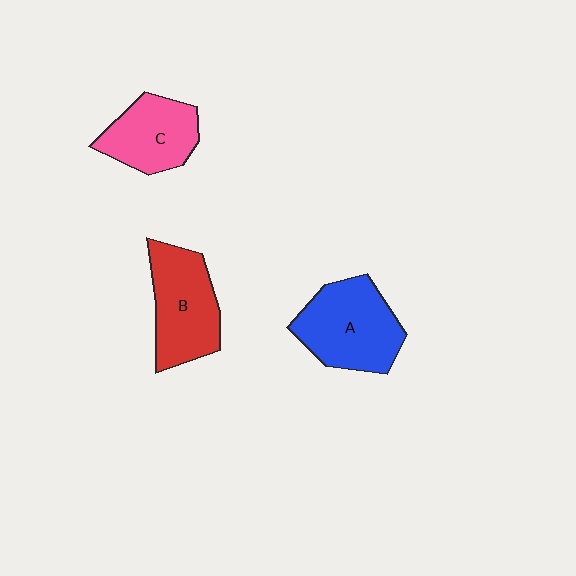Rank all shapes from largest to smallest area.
From largest to smallest: A (blue), B (red), C (pink).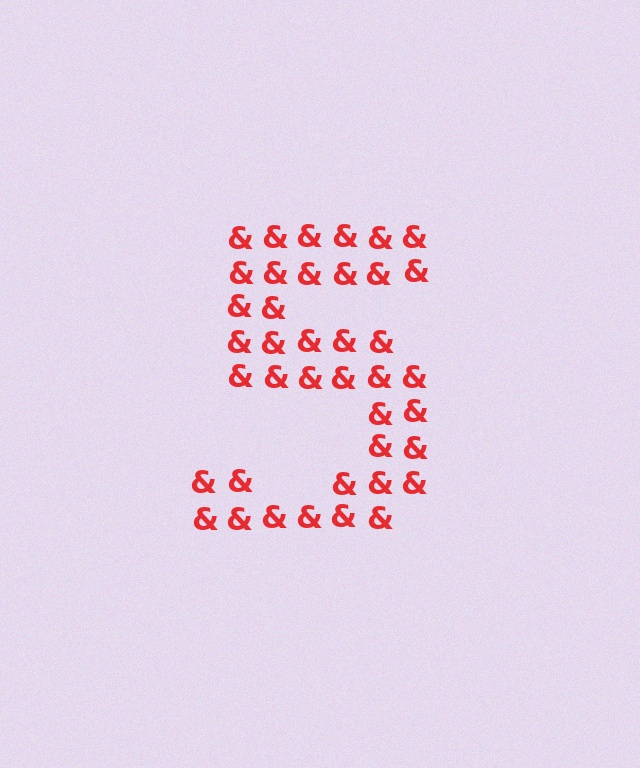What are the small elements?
The small elements are ampersands.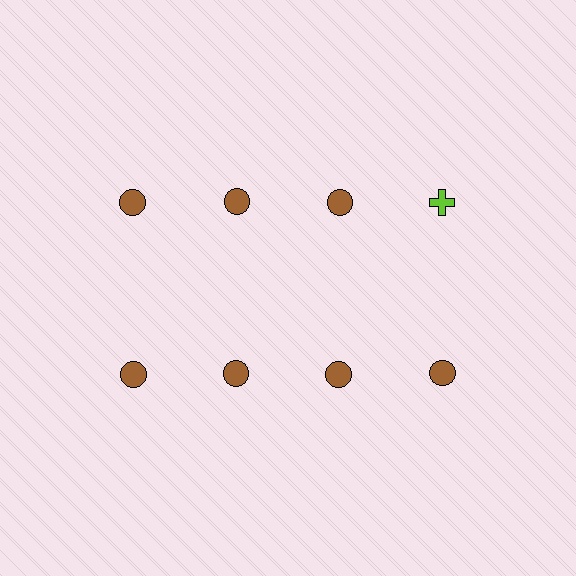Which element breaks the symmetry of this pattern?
The lime cross in the top row, second from right column breaks the symmetry. All other shapes are brown circles.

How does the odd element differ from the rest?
It differs in both color (lime instead of brown) and shape (cross instead of circle).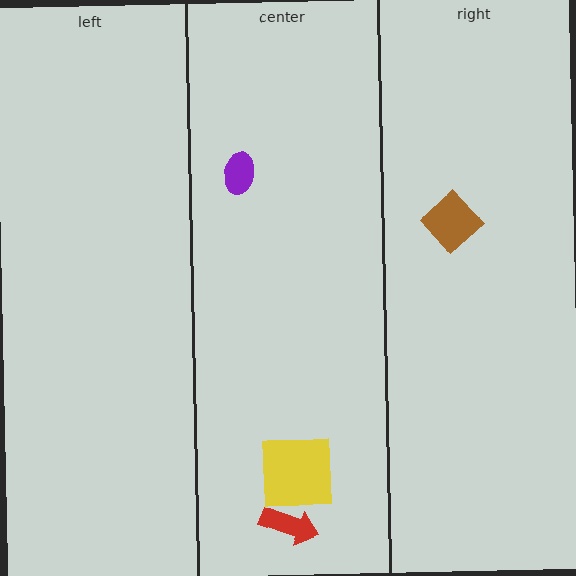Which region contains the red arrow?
The center region.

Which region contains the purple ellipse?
The center region.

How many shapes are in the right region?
1.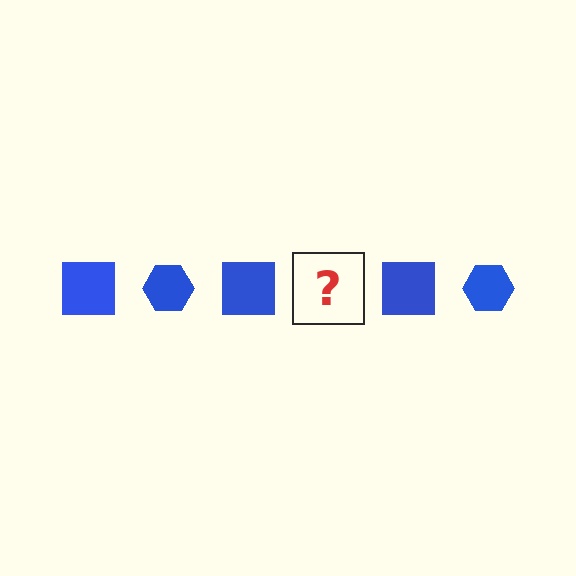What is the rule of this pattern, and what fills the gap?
The rule is that the pattern cycles through square, hexagon shapes in blue. The gap should be filled with a blue hexagon.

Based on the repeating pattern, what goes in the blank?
The blank should be a blue hexagon.